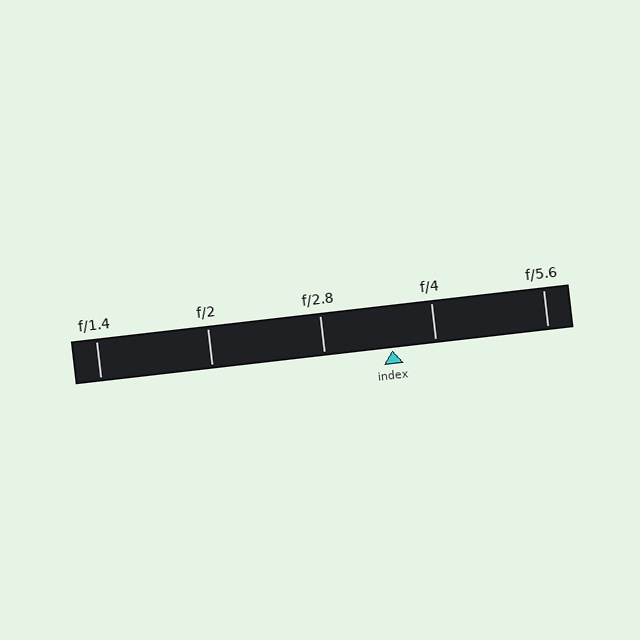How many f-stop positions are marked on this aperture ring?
There are 5 f-stop positions marked.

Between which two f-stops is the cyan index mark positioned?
The index mark is between f/2.8 and f/4.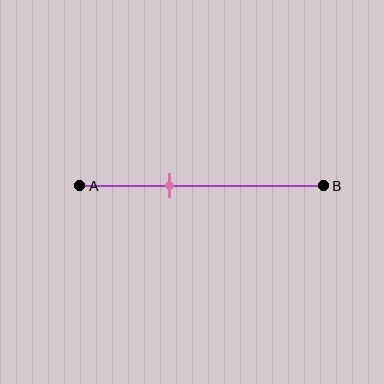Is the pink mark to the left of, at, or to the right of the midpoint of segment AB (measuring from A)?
The pink mark is to the left of the midpoint of segment AB.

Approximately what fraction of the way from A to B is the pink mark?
The pink mark is approximately 35% of the way from A to B.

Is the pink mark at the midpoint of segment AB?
No, the mark is at about 35% from A, not at the 50% midpoint.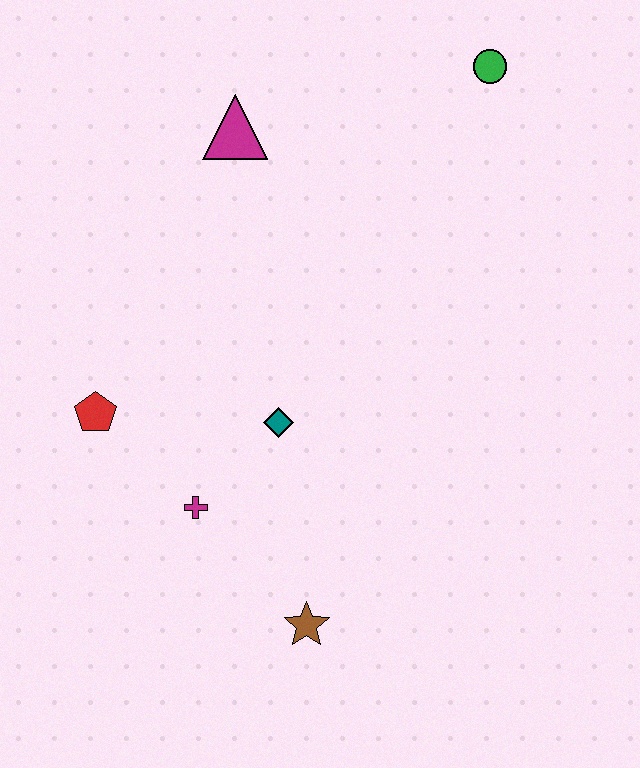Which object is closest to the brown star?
The magenta cross is closest to the brown star.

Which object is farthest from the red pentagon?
The green circle is farthest from the red pentagon.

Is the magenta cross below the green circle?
Yes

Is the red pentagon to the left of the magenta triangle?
Yes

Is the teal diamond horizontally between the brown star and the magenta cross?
Yes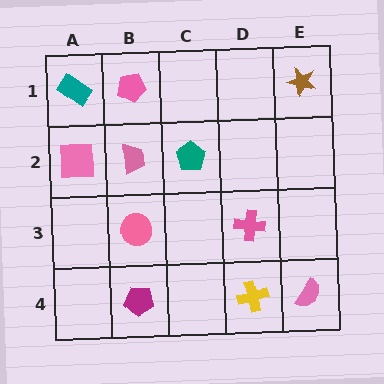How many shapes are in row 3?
2 shapes.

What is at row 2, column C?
A teal pentagon.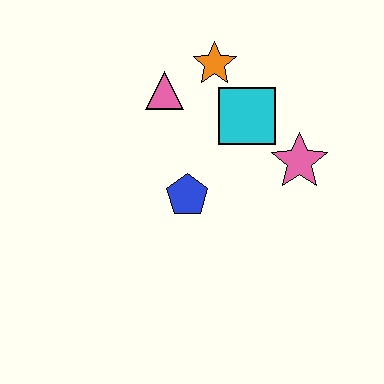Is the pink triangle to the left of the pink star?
Yes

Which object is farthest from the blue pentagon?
The orange star is farthest from the blue pentagon.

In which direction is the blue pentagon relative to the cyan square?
The blue pentagon is below the cyan square.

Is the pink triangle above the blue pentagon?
Yes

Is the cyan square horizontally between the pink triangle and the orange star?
No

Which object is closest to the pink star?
The cyan square is closest to the pink star.